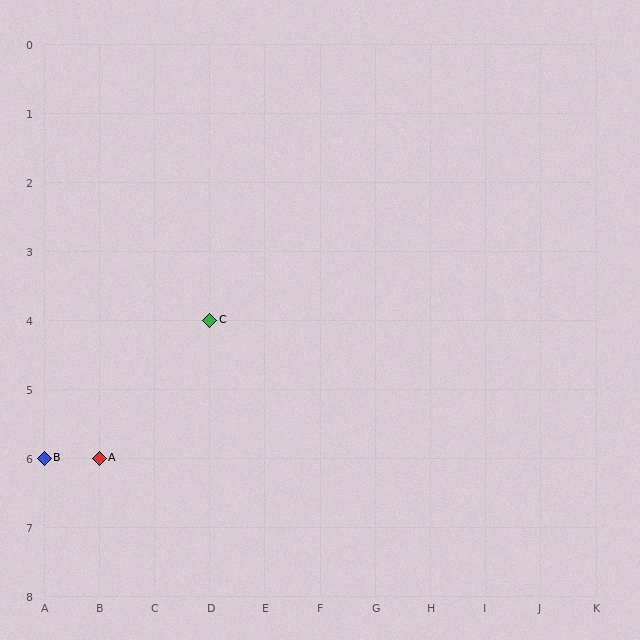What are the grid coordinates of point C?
Point C is at grid coordinates (D, 4).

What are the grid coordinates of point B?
Point B is at grid coordinates (A, 6).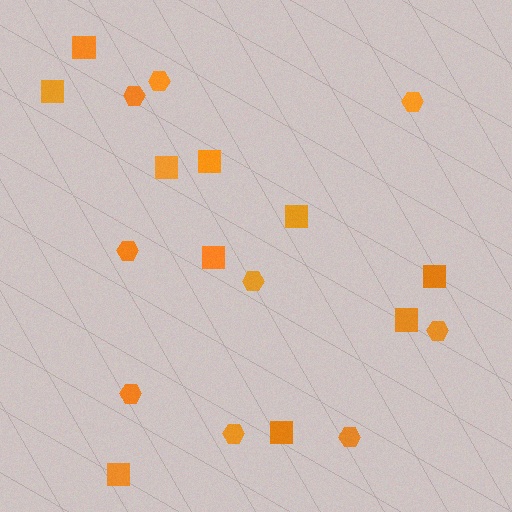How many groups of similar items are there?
There are 2 groups: one group of hexagons (9) and one group of squares (10).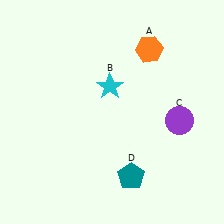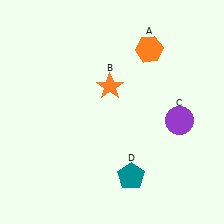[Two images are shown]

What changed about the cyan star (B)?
In Image 1, B is cyan. In Image 2, it changed to orange.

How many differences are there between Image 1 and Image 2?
There is 1 difference between the two images.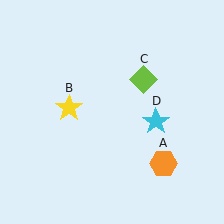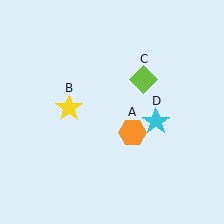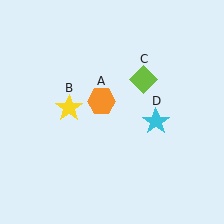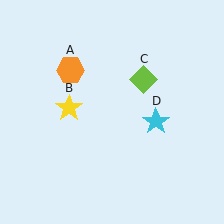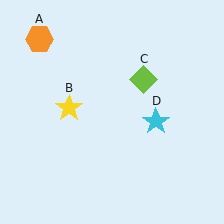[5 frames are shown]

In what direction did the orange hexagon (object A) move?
The orange hexagon (object A) moved up and to the left.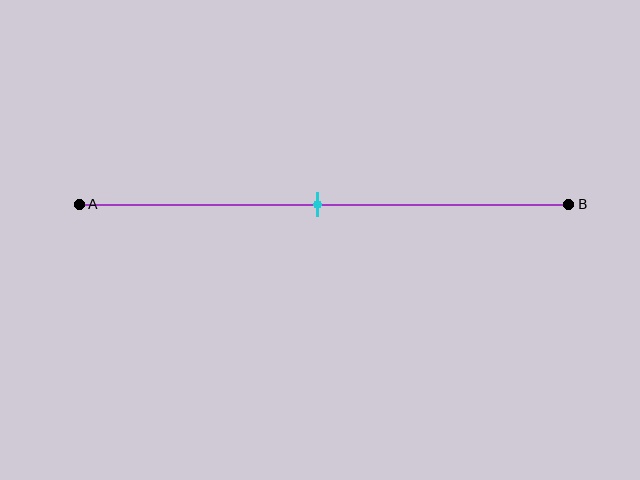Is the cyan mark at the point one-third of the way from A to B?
No, the mark is at about 50% from A, not at the 33% one-third point.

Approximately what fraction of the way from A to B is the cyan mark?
The cyan mark is approximately 50% of the way from A to B.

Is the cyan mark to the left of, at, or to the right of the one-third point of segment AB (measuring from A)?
The cyan mark is to the right of the one-third point of segment AB.